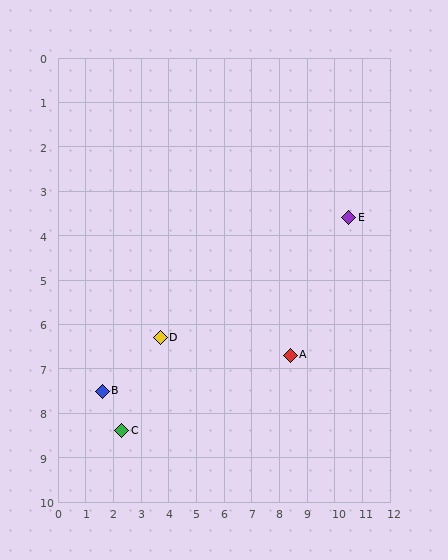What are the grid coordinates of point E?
Point E is at approximately (10.5, 3.6).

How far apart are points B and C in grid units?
Points B and C are about 1.1 grid units apart.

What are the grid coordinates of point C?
Point C is at approximately (2.3, 8.4).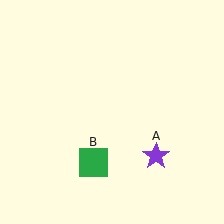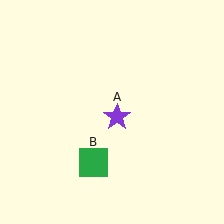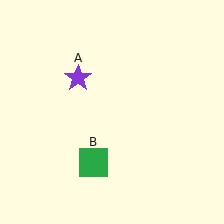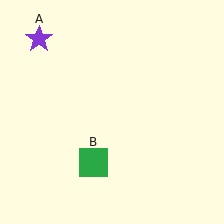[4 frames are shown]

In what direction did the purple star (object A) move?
The purple star (object A) moved up and to the left.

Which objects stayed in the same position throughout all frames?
Green square (object B) remained stationary.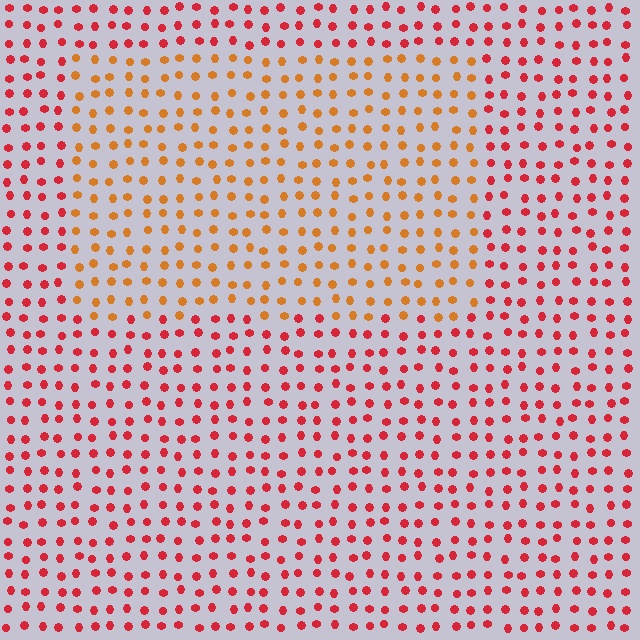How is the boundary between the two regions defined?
The boundary is defined purely by a slight shift in hue (about 36 degrees). Spacing, size, and orientation are identical on both sides.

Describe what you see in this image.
The image is filled with small red elements in a uniform arrangement. A rectangle-shaped region is visible where the elements are tinted to a slightly different hue, forming a subtle color boundary.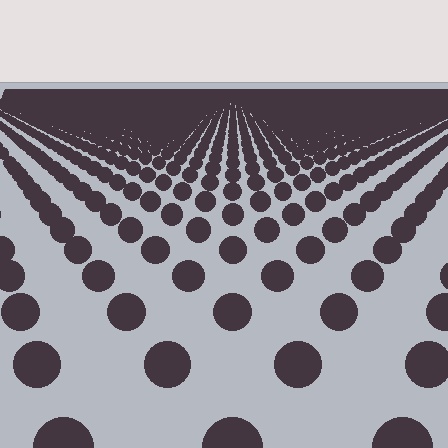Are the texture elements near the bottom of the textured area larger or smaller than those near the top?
Larger. Near the bottom, elements are closer to the viewer and appear at a bigger on-screen size.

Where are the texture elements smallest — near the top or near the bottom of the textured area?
Near the top.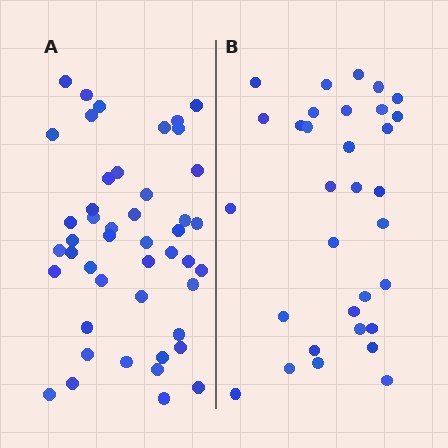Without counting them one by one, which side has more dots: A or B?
Region A (the left region) has more dots.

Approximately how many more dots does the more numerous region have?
Region A has approximately 15 more dots than region B.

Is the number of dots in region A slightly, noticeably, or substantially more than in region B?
Region A has noticeably more, but not dramatically so. The ratio is roughly 1.4 to 1.